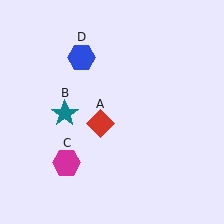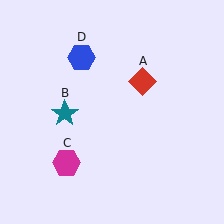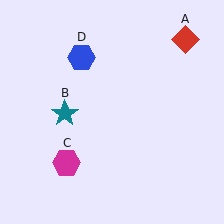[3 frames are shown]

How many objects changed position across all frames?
1 object changed position: red diamond (object A).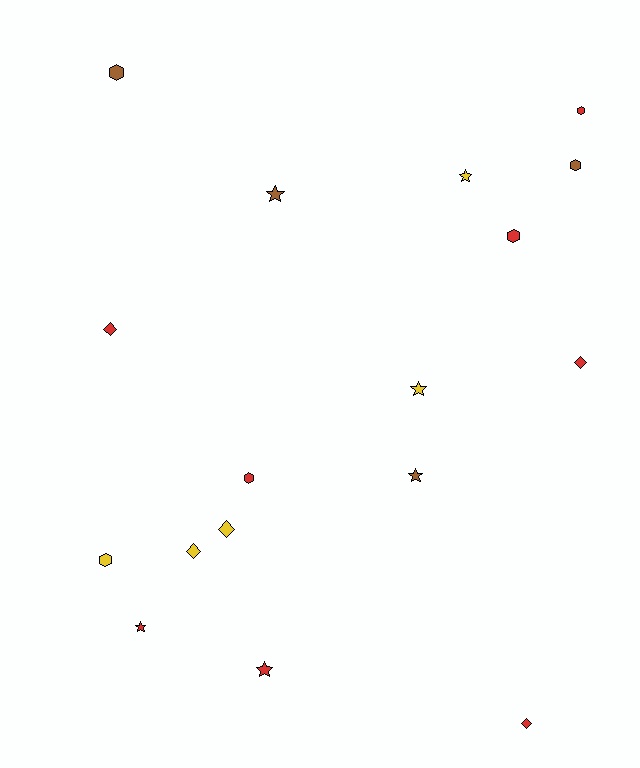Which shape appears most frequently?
Hexagon, with 6 objects.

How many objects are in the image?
There are 17 objects.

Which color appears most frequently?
Red, with 8 objects.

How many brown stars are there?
There are 2 brown stars.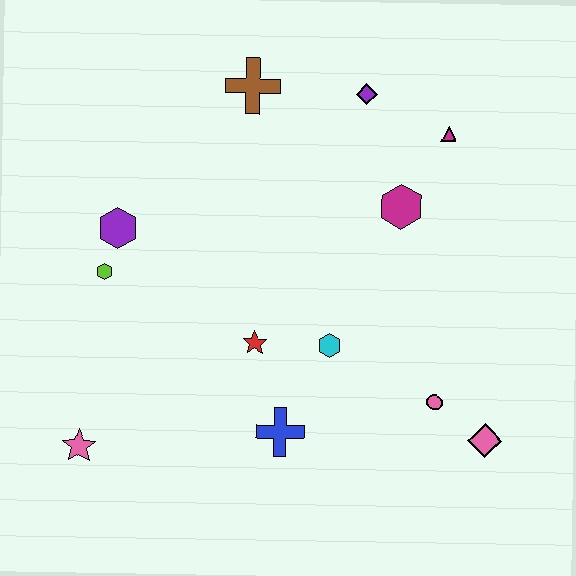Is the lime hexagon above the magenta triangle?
No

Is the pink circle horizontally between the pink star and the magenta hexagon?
No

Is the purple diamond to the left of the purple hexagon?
No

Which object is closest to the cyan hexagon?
The red star is closest to the cyan hexagon.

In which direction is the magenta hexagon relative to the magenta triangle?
The magenta hexagon is below the magenta triangle.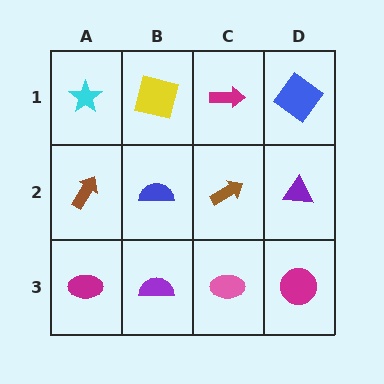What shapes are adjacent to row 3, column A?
A brown arrow (row 2, column A), a purple semicircle (row 3, column B).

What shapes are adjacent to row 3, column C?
A brown arrow (row 2, column C), a purple semicircle (row 3, column B), a magenta circle (row 3, column D).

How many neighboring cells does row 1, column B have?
3.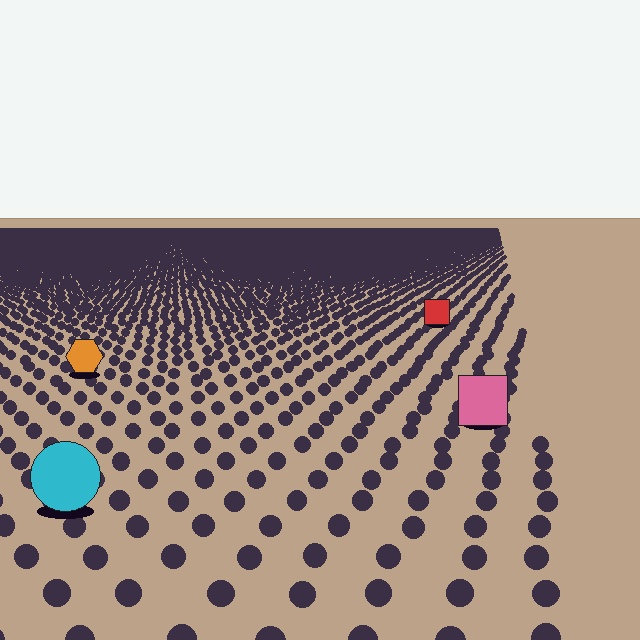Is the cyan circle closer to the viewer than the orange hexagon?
Yes. The cyan circle is closer — you can tell from the texture gradient: the ground texture is coarser near it.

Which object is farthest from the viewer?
The red square is farthest from the viewer. It appears smaller and the ground texture around it is denser.